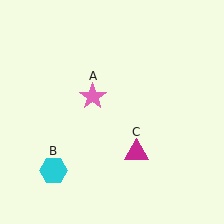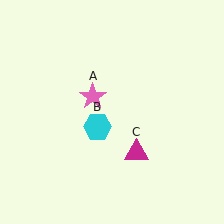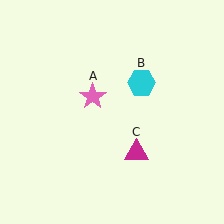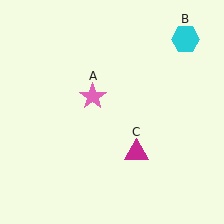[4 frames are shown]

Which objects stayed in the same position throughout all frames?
Pink star (object A) and magenta triangle (object C) remained stationary.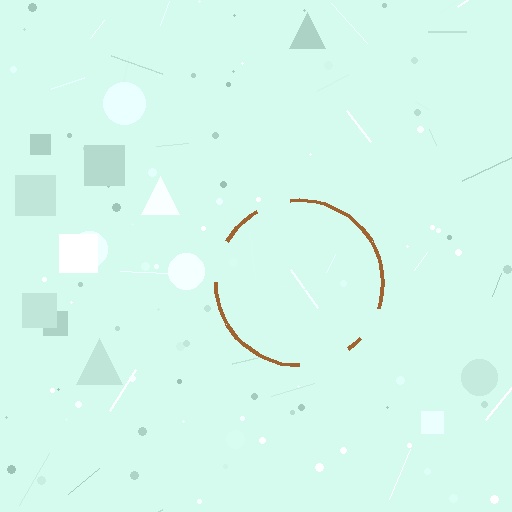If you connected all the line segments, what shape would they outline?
They would outline a circle.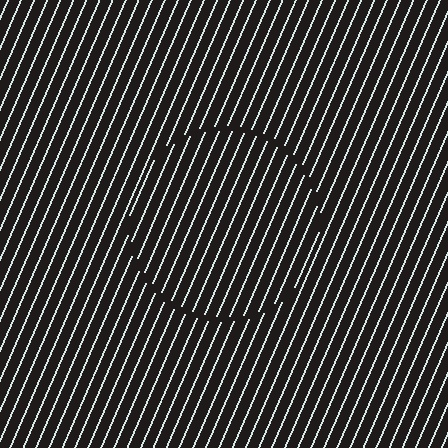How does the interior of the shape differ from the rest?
The interior of the shape contains the same grating, shifted by half a period — the contour is defined by the phase discontinuity where line-ends from the inner and outer gratings abut.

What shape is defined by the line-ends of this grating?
An illusory circle. The interior of the shape contains the same grating, shifted by half a period — the contour is defined by the phase discontinuity where line-ends from the inner and outer gratings abut.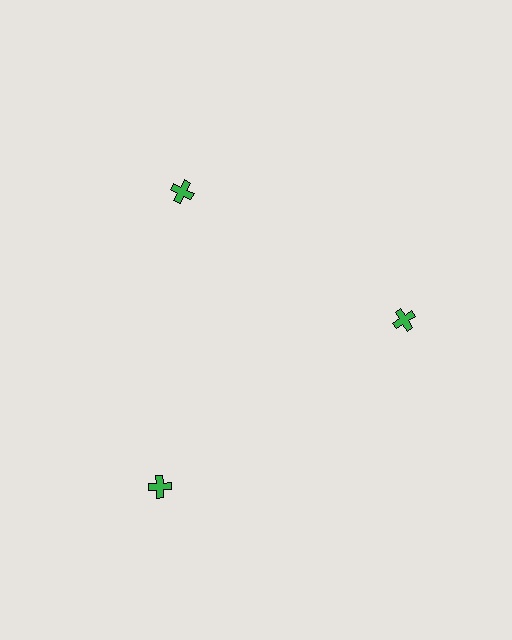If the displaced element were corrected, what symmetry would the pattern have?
It would have 3-fold rotational symmetry — the pattern would map onto itself every 120 degrees.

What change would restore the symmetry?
The symmetry would be restored by moving it inward, back onto the ring so that all 3 crosses sit at equal angles and equal distance from the center.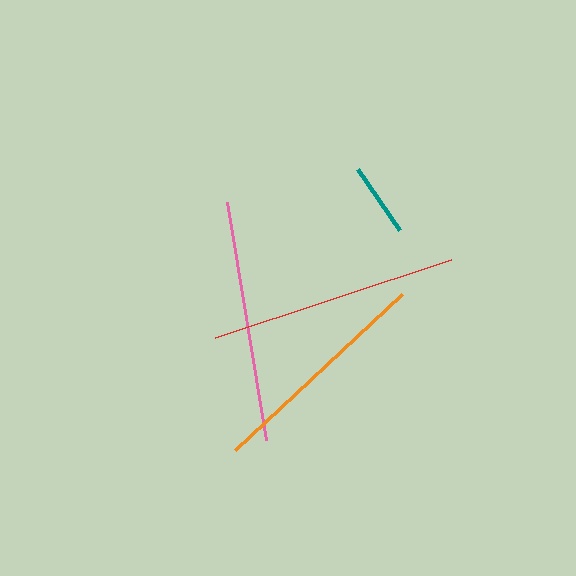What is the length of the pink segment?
The pink segment is approximately 241 pixels long.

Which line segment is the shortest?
The teal line is the shortest at approximately 74 pixels.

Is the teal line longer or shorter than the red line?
The red line is longer than the teal line.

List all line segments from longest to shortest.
From longest to shortest: red, pink, orange, teal.